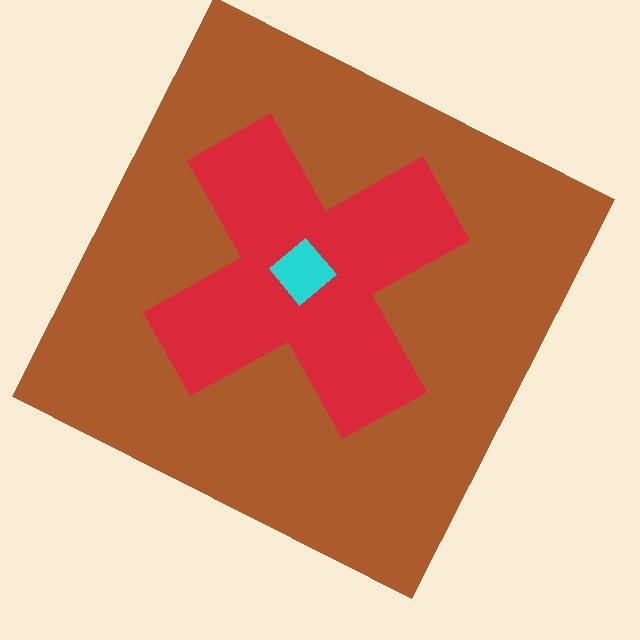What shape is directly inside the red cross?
The cyan diamond.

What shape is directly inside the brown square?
The red cross.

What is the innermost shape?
The cyan diamond.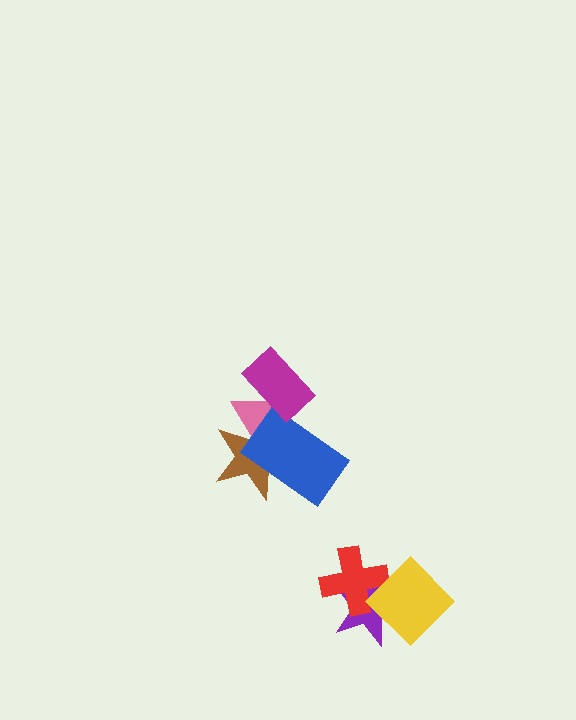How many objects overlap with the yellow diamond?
2 objects overlap with the yellow diamond.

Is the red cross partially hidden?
Yes, it is partially covered by another shape.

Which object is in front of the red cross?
The yellow diamond is in front of the red cross.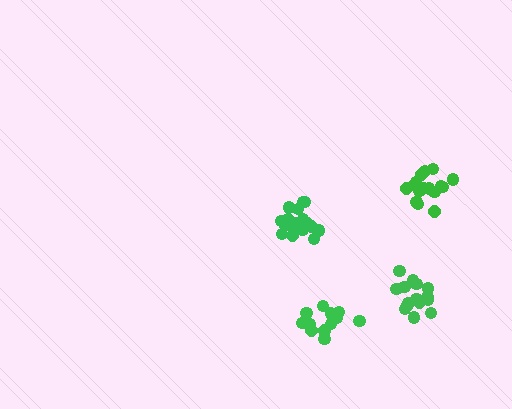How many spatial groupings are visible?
There are 4 spatial groupings.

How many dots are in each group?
Group 1: 19 dots, Group 2: 16 dots, Group 3: 15 dots, Group 4: 14 dots (64 total).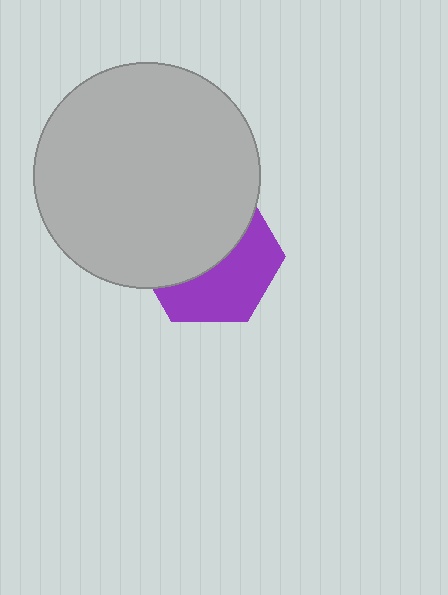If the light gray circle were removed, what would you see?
You would see the complete purple hexagon.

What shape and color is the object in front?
The object in front is a light gray circle.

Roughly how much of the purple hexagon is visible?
About half of it is visible (roughly 46%).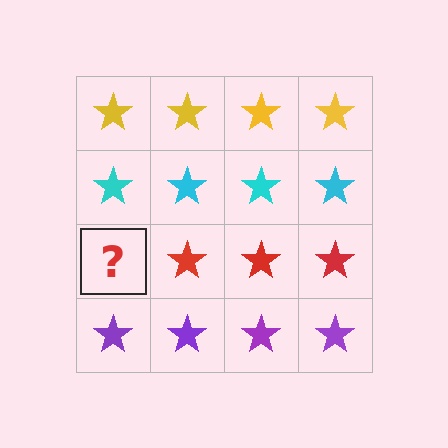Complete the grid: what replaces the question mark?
The question mark should be replaced with a red star.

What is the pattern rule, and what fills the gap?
The rule is that each row has a consistent color. The gap should be filled with a red star.